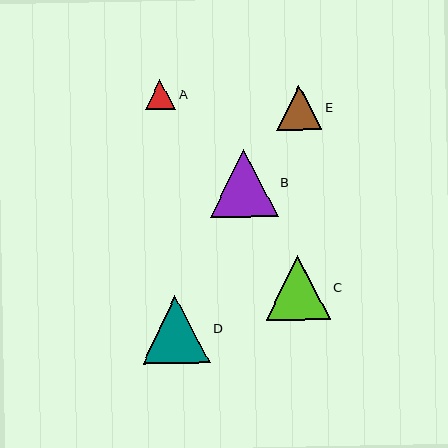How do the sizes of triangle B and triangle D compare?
Triangle B and triangle D are approximately the same size.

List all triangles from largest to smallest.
From largest to smallest: B, D, C, E, A.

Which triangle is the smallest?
Triangle A is the smallest with a size of approximately 31 pixels.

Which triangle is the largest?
Triangle B is the largest with a size of approximately 68 pixels.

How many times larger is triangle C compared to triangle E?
Triangle C is approximately 1.4 times the size of triangle E.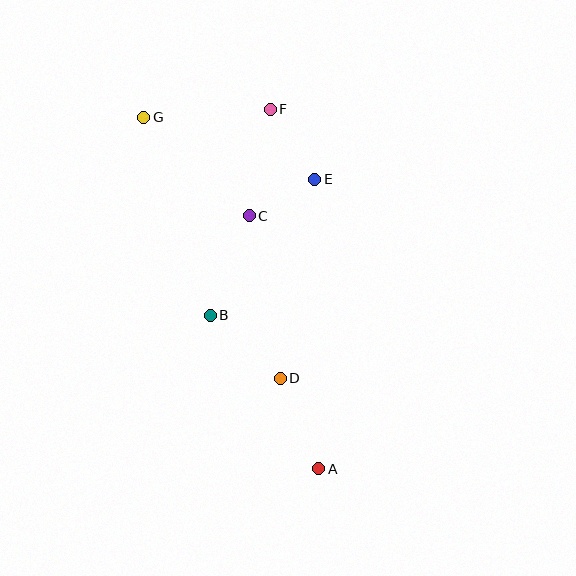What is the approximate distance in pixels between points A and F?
The distance between A and F is approximately 363 pixels.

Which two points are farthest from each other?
Points A and G are farthest from each other.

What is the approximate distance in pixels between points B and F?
The distance between B and F is approximately 215 pixels.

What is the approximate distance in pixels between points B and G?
The distance between B and G is approximately 209 pixels.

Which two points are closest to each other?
Points C and E are closest to each other.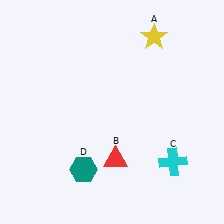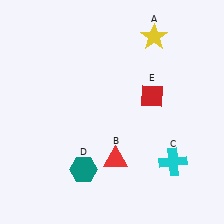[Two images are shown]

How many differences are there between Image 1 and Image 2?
There is 1 difference between the two images.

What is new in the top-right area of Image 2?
A red diamond (E) was added in the top-right area of Image 2.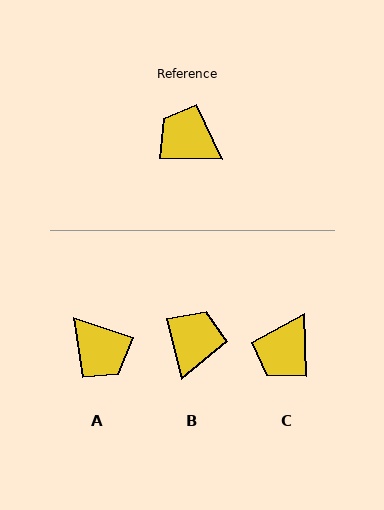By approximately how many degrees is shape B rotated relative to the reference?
Approximately 76 degrees clockwise.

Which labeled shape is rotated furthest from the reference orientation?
A, about 163 degrees away.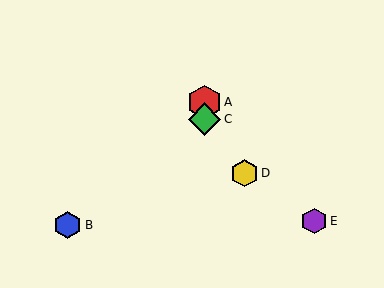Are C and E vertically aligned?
No, C is at x≈204 and E is at x≈314.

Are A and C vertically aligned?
Yes, both are at x≈204.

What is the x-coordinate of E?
Object E is at x≈314.